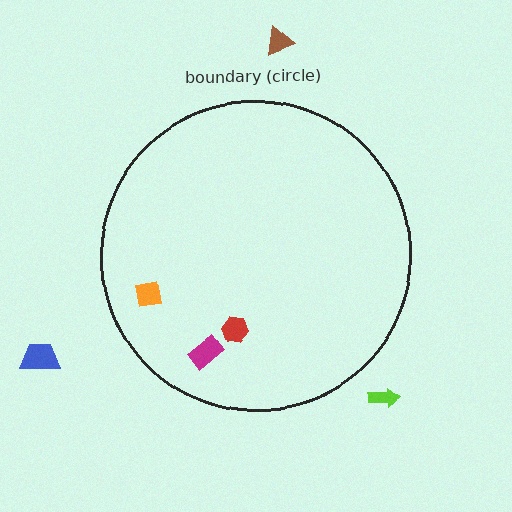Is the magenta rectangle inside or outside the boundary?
Inside.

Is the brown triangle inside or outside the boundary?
Outside.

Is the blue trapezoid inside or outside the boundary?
Outside.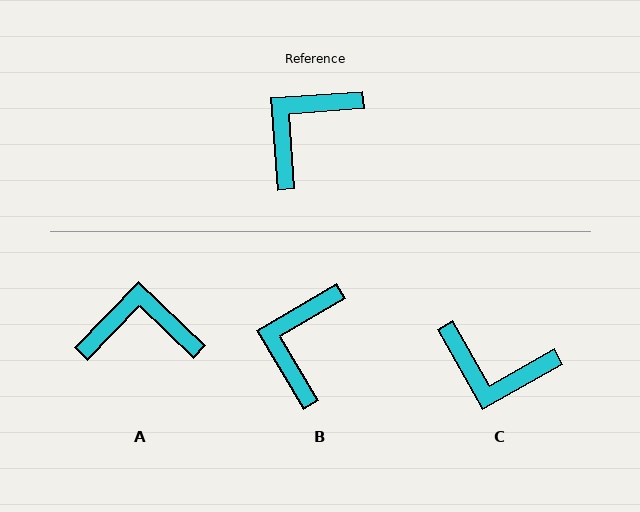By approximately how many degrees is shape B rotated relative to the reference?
Approximately 26 degrees counter-clockwise.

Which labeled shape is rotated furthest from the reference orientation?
C, about 115 degrees away.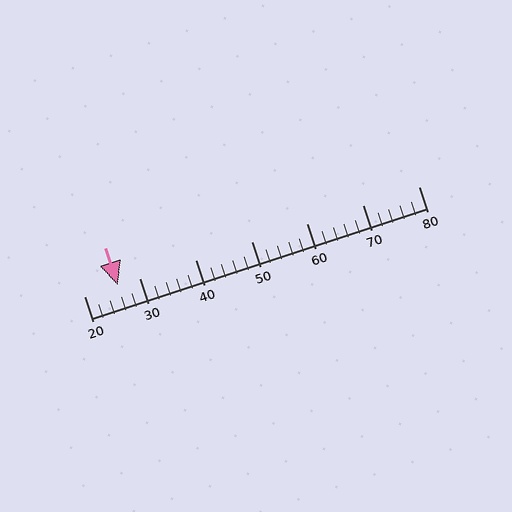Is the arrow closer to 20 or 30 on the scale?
The arrow is closer to 30.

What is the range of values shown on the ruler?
The ruler shows values from 20 to 80.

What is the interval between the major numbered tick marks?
The major tick marks are spaced 10 units apart.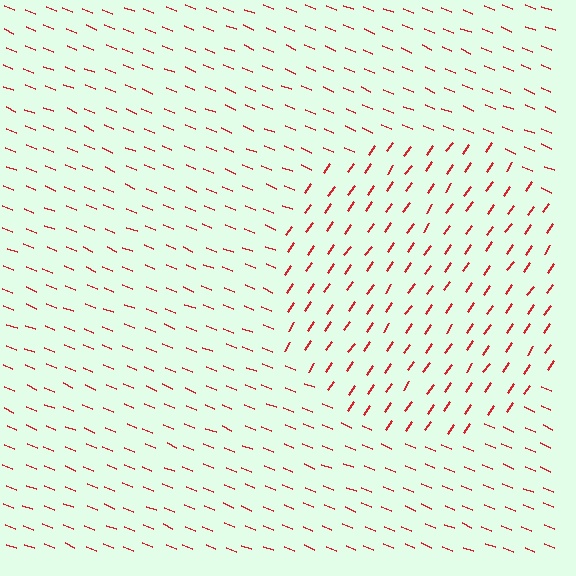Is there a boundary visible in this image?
Yes, there is a texture boundary formed by a change in line orientation.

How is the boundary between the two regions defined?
The boundary is defined purely by a change in line orientation (approximately 78 degrees difference). All lines are the same color and thickness.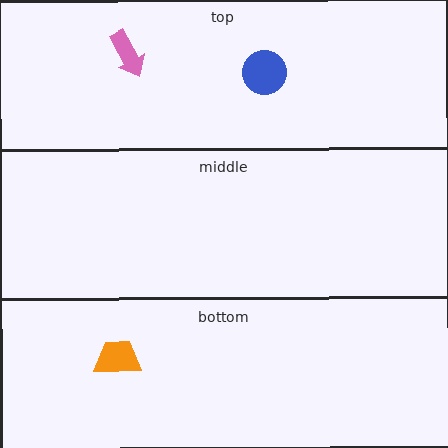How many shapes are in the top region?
2.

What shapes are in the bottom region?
The orange trapezoid.